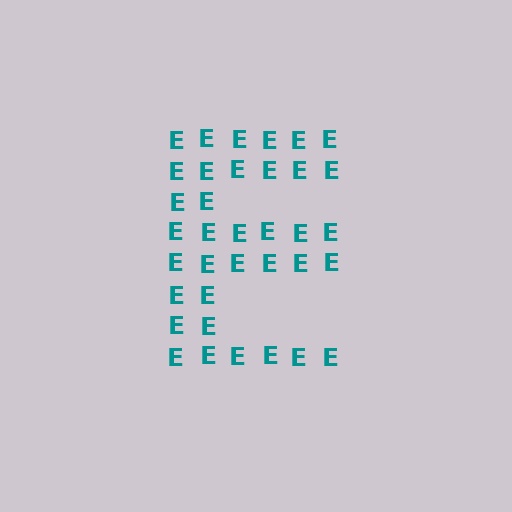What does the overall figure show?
The overall figure shows the letter E.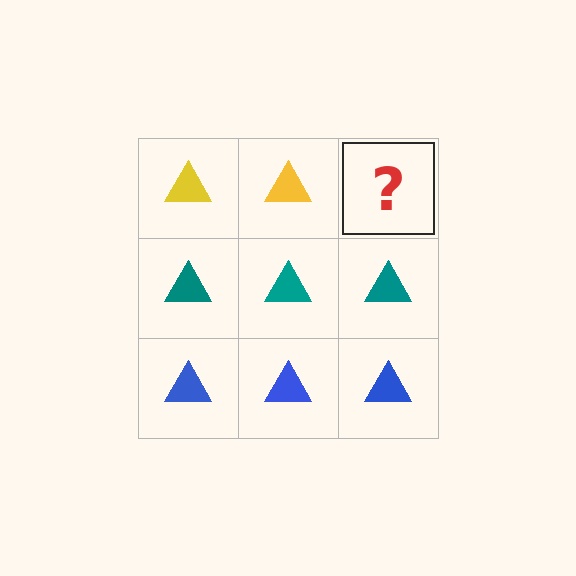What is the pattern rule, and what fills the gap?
The rule is that each row has a consistent color. The gap should be filled with a yellow triangle.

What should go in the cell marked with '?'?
The missing cell should contain a yellow triangle.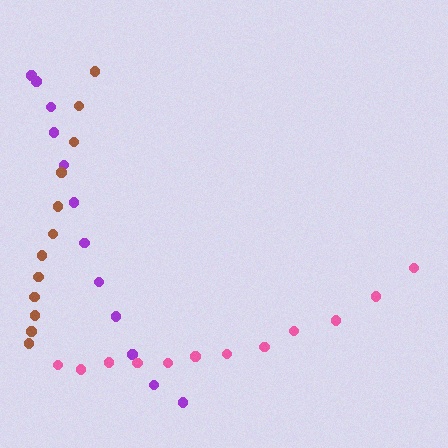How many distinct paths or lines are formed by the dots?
There are 3 distinct paths.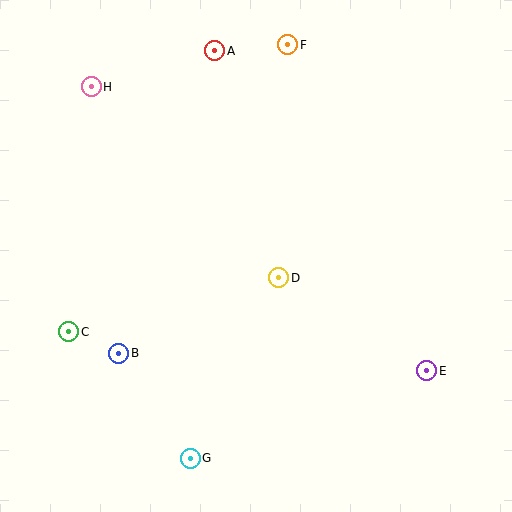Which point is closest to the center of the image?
Point D at (279, 278) is closest to the center.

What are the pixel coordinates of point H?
Point H is at (91, 87).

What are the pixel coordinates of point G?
Point G is at (190, 458).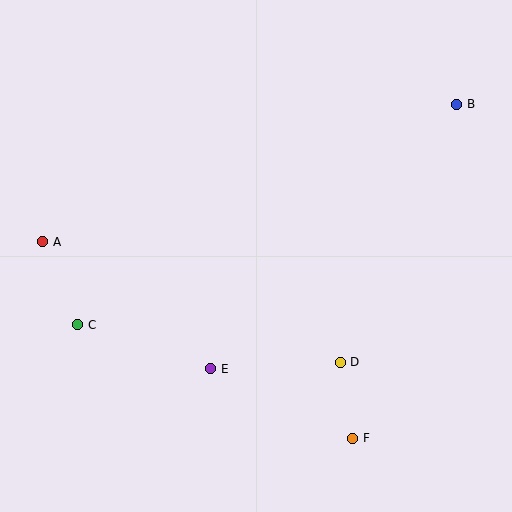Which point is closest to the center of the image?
Point E at (211, 369) is closest to the center.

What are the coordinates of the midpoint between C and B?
The midpoint between C and B is at (267, 214).